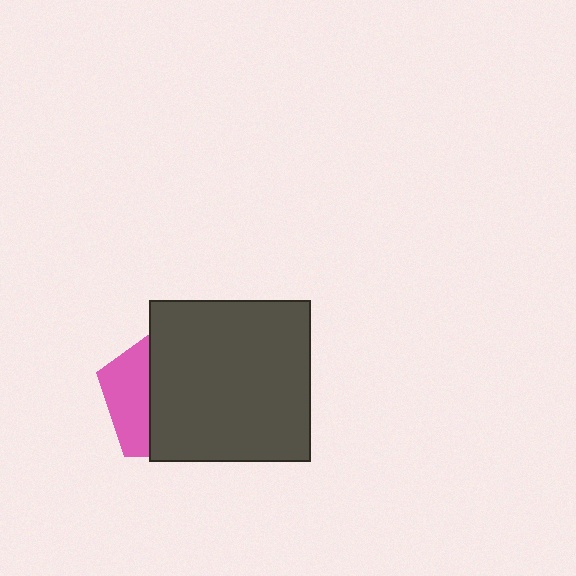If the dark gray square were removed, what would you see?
You would see the complete pink pentagon.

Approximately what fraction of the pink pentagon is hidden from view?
Roughly 68% of the pink pentagon is hidden behind the dark gray square.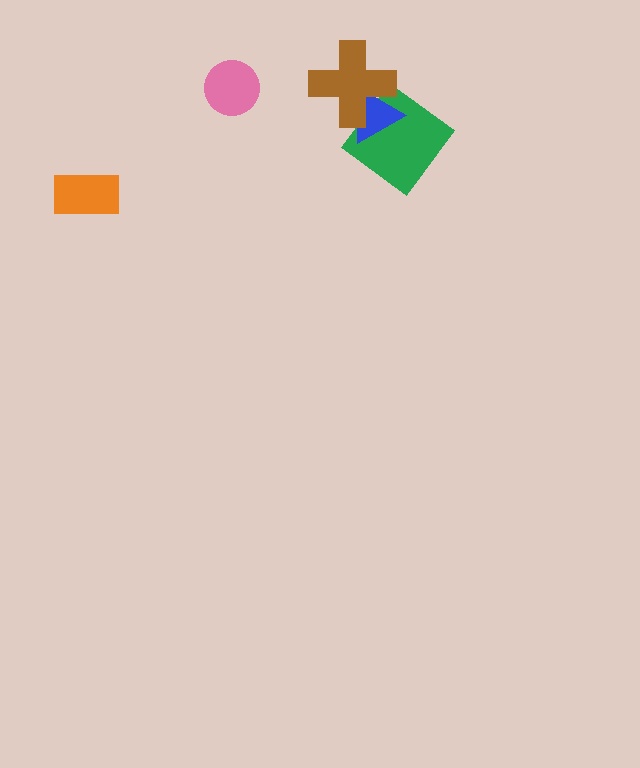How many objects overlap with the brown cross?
2 objects overlap with the brown cross.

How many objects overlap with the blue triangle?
2 objects overlap with the blue triangle.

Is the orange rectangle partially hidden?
No, no other shape covers it.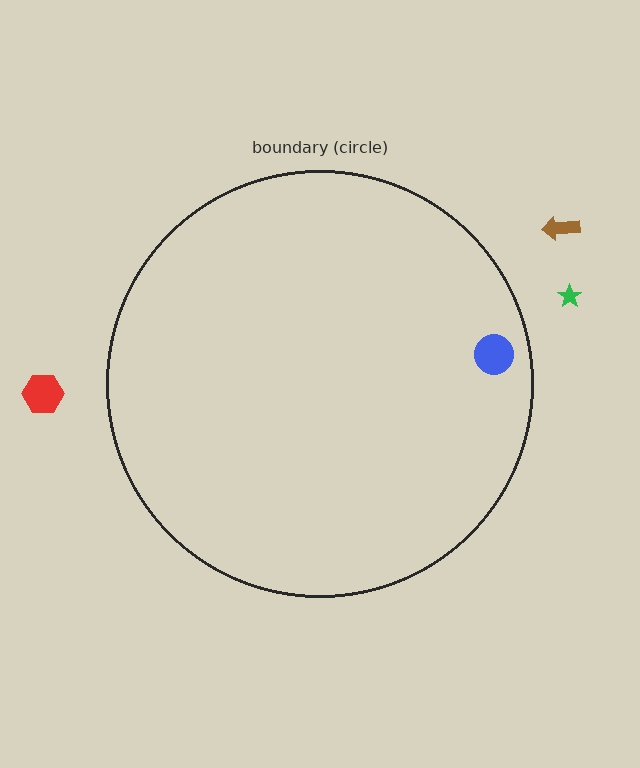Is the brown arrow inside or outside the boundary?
Outside.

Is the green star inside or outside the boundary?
Outside.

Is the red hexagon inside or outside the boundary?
Outside.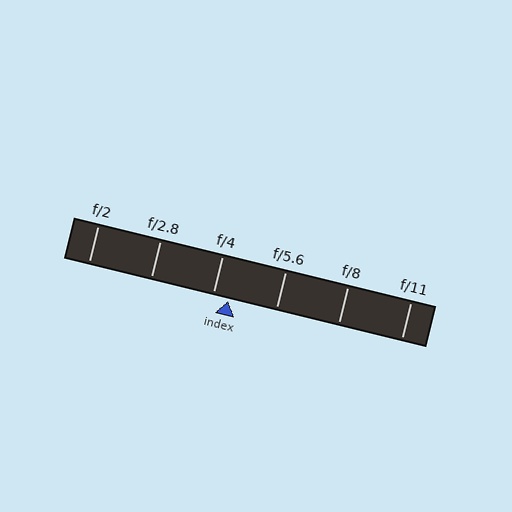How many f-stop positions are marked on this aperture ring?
There are 6 f-stop positions marked.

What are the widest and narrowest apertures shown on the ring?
The widest aperture shown is f/2 and the narrowest is f/11.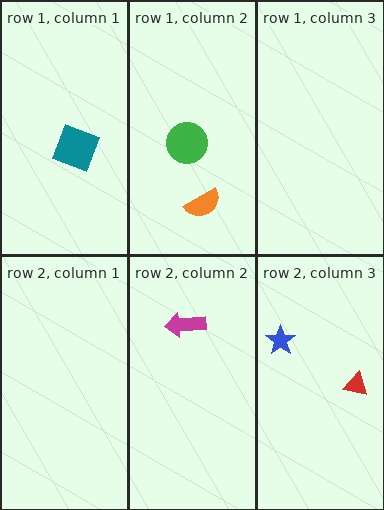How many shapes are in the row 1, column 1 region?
1.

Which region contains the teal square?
The row 1, column 1 region.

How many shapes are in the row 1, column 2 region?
2.